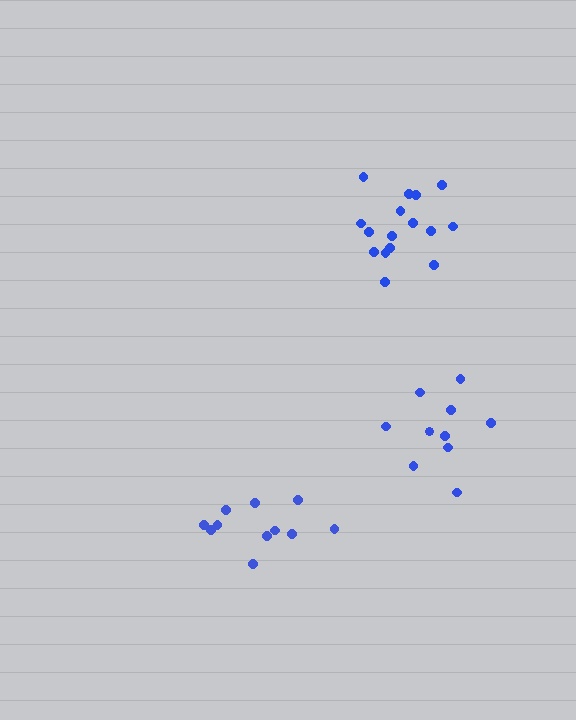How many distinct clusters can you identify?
There are 3 distinct clusters.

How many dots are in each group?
Group 1: 10 dots, Group 2: 16 dots, Group 3: 11 dots (37 total).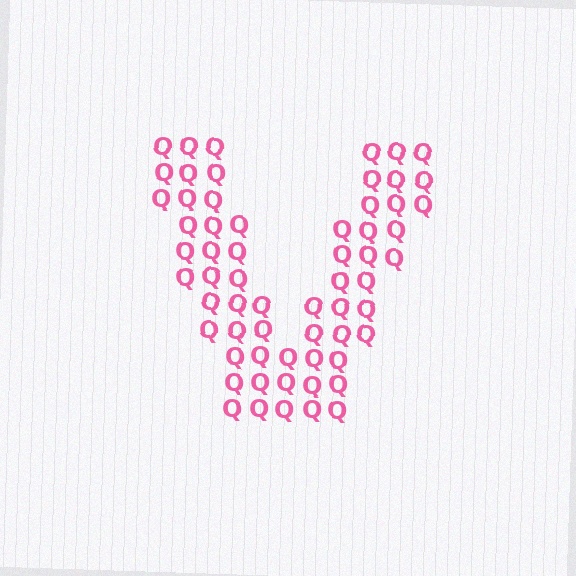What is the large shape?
The large shape is the letter V.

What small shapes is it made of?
It is made of small letter Q's.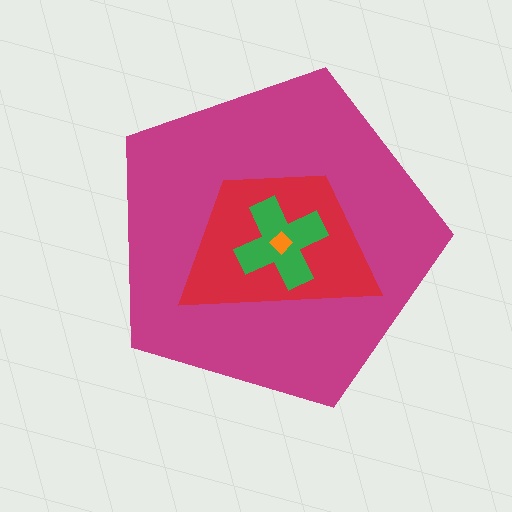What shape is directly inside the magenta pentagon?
The red trapezoid.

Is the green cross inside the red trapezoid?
Yes.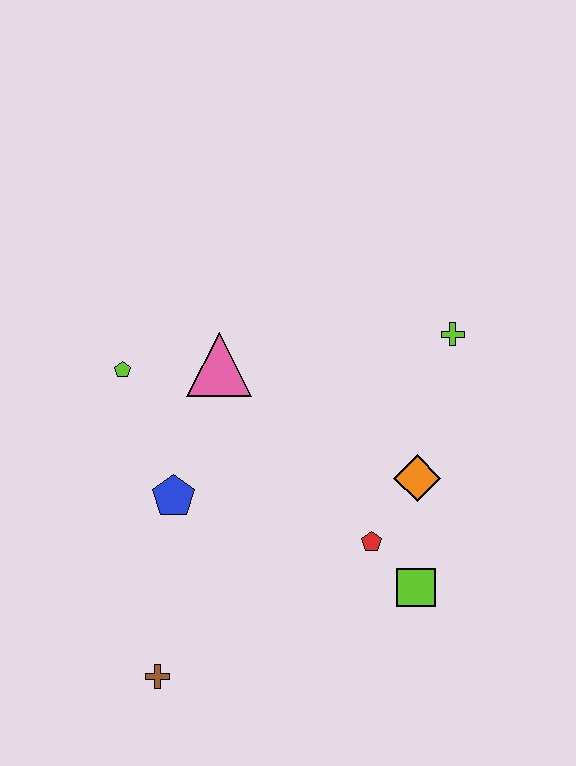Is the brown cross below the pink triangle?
Yes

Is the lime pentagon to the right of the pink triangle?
No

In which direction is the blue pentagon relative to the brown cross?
The blue pentagon is above the brown cross.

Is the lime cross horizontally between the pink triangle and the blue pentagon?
No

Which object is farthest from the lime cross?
The brown cross is farthest from the lime cross.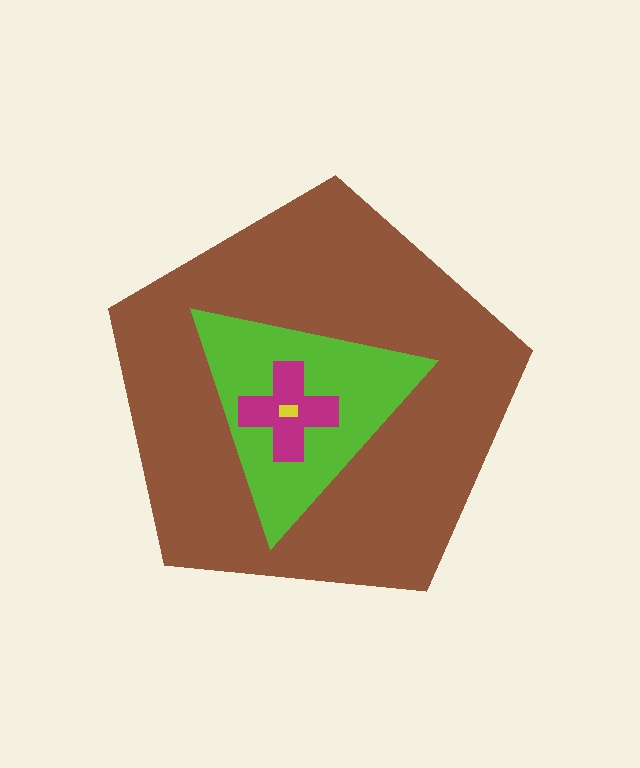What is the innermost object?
The yellow rectangle.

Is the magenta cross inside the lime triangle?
Yes.